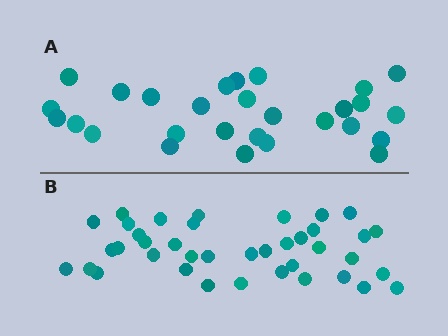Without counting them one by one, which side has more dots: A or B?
Region B (the bottom region) has more dots.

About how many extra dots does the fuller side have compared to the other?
Region B has roughly 12 or so more dots than region A.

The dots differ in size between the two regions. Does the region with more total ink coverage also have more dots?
No. Region A has more total ink coverage because its dots are larger, but region B actually contains more individual dots. Total area can be misleading — the number of items is what matters here.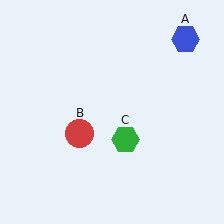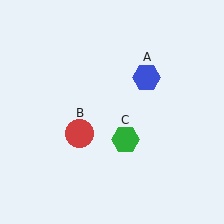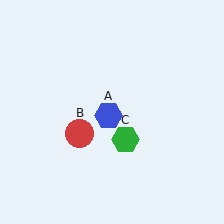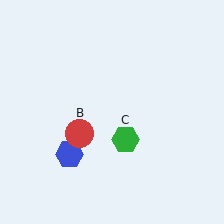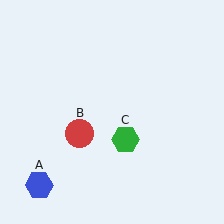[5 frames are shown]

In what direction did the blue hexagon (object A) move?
The blue hexagon (object A) moved down and to the left.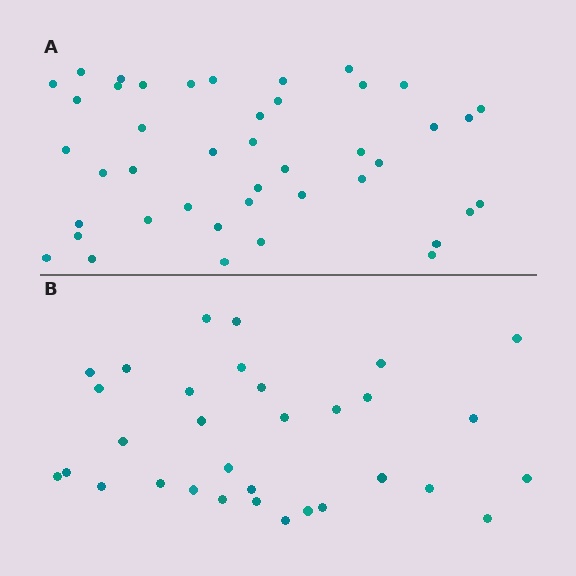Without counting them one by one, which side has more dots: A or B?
Region A (the top region) has more dots.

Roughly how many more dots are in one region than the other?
Region A has roughly 12 or so more dots than region B.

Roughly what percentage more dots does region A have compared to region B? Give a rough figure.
About 35% more.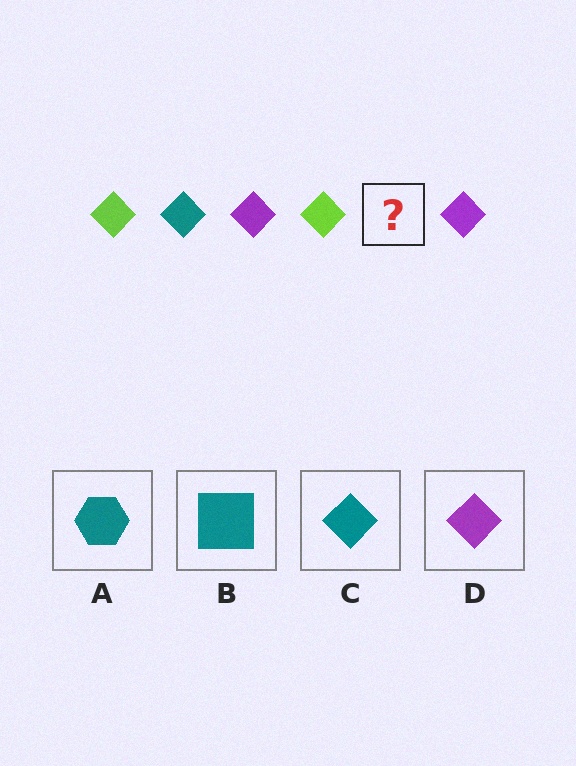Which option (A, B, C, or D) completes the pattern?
C.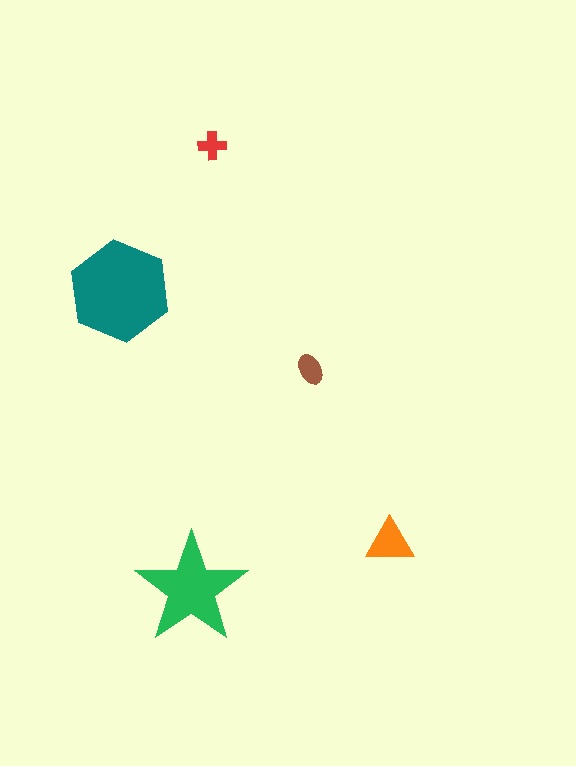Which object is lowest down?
The green star is bottommost.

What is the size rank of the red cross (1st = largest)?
5th.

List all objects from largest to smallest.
The teal hexagon, the green star, the orange triangle, the brown ellipse, the red cross.